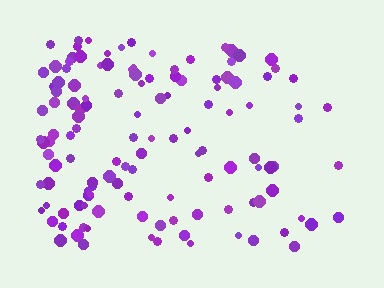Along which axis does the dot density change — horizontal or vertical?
Horizontal.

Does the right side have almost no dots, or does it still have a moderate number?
Still a moderate number, just noticeably fewer than the left.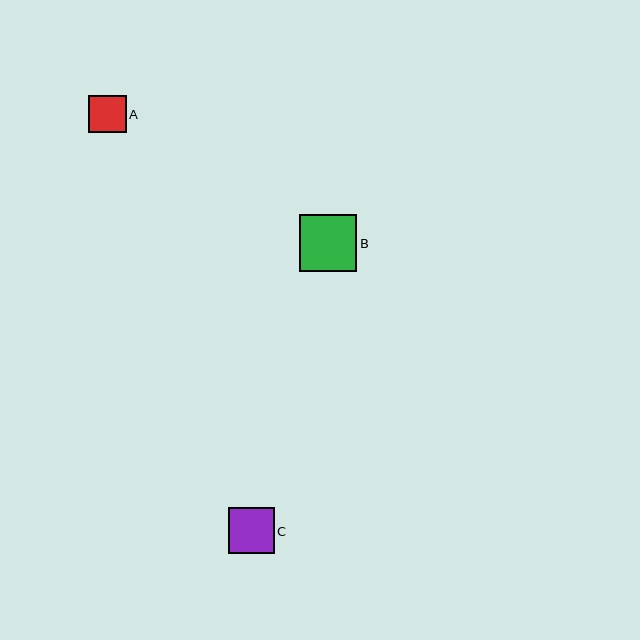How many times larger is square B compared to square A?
Square B is approximately 1.5 times the size of square A.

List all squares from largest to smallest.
From largest to smallest: B, C, A.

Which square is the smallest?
Square A is the smallest with a size of approximately 37 pixels.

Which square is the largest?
Square B is the largest with a size of approximately 57 pixels.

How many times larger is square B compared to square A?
Square B is approximately 1.5 times the size of square A.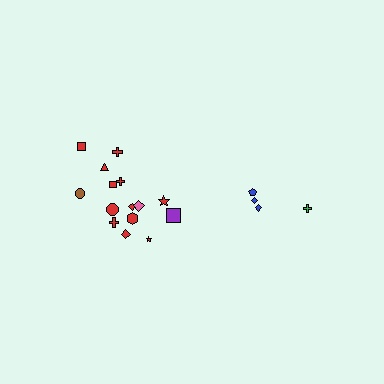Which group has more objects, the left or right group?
The left group.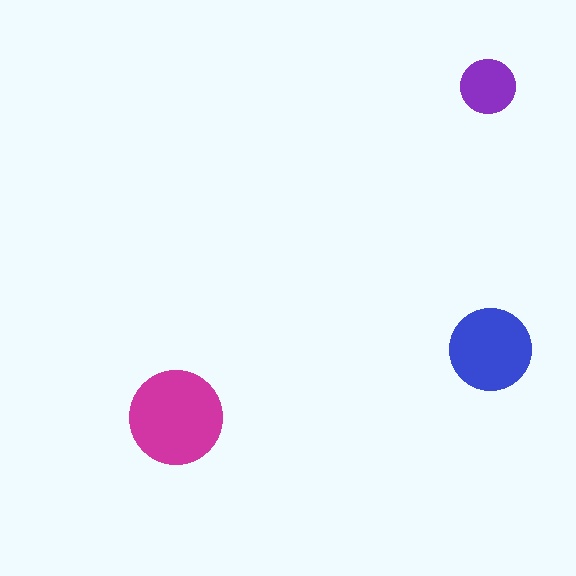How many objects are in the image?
There are 3 objects in the image.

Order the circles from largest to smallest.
the magenta one, the blue one, the purple one.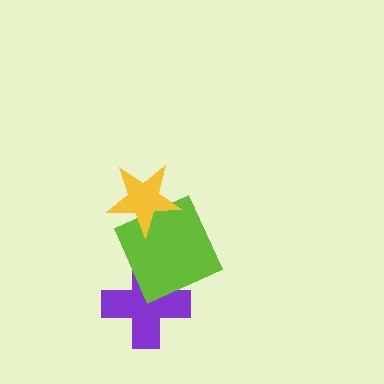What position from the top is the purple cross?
The purple cross is 3rd from the top.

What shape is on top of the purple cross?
The lime square is on top of the purple cross.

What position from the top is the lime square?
The lime square is 2nd from the top.